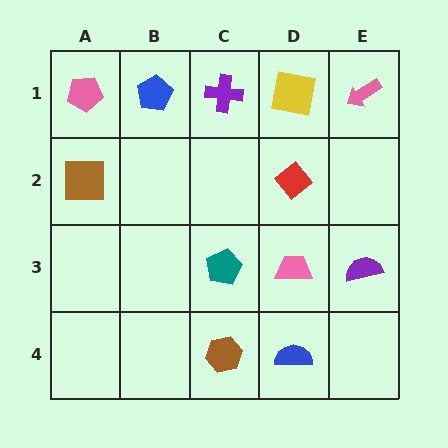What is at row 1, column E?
A pink arrow.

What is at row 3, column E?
A purple semicircle.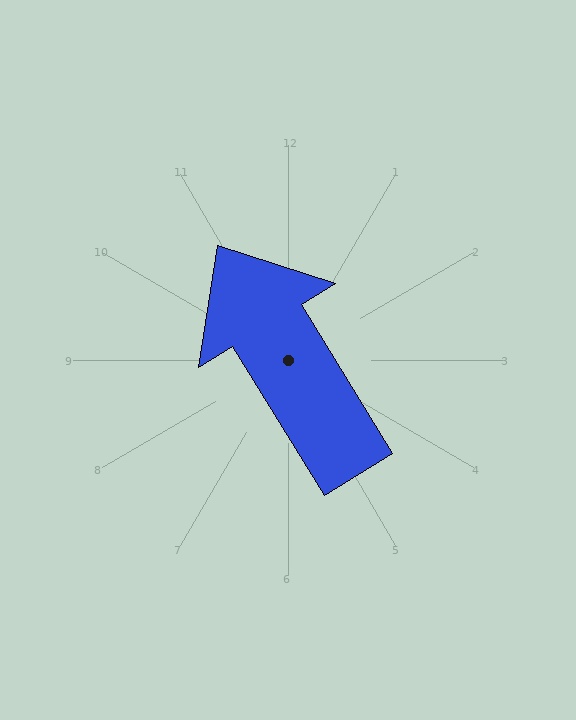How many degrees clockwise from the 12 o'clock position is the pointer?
Approximately 328 degrees.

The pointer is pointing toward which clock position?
Roughly 11 o'clock.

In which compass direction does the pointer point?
Northwest.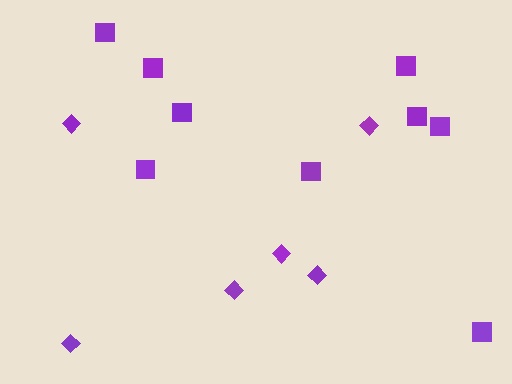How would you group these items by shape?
There are 2 groups: one group of squares (9) and one group of diamonds (6).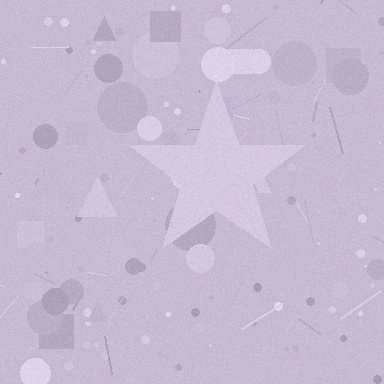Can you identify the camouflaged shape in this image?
The camouflaged shape is a star.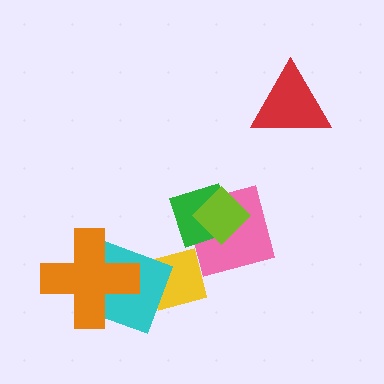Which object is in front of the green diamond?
The lime diamond is in front of the green diamond.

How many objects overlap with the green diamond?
2 objects overlap with the green diamond.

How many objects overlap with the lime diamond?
2 objects overlap with the lime diamond.